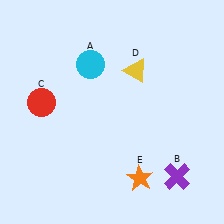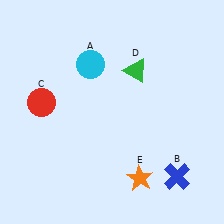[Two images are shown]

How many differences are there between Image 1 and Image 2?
There are 2 differences between the two images.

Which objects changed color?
B changed from purple to blue. D changed from yellow to green.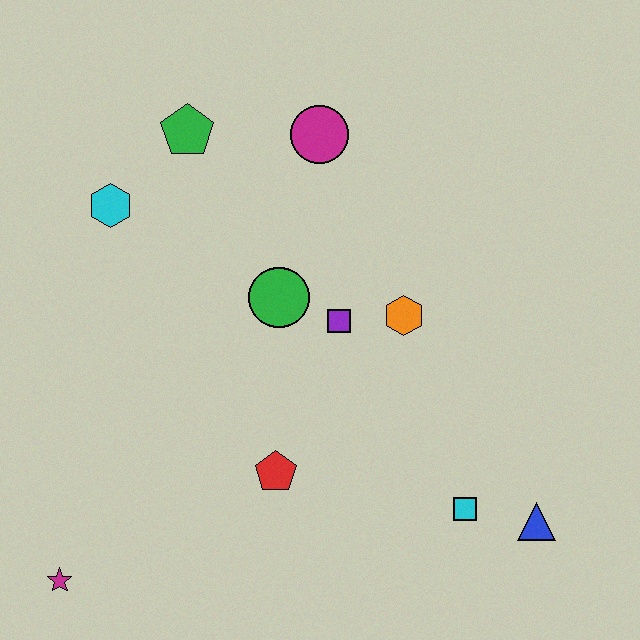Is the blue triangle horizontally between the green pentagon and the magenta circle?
No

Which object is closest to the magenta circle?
The green pentagon is closest to the magenta circle.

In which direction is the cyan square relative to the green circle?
The cyan square is below the green circle.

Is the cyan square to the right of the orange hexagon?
Yes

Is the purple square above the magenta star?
Yes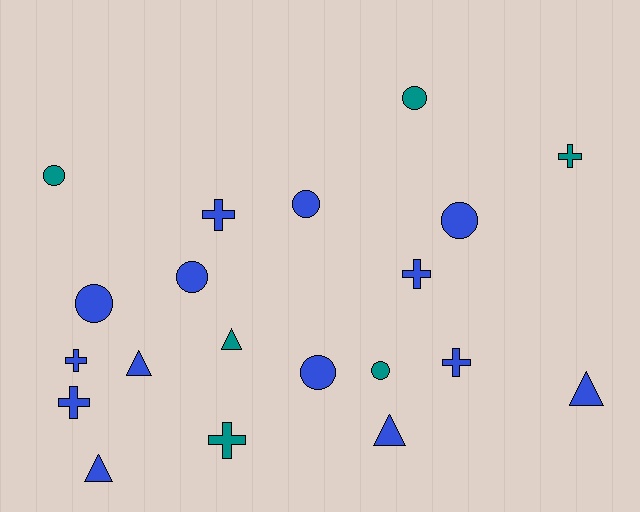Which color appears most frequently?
Blue, with 14 objects.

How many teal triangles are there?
There is 1 teal triangle.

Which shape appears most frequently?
Circle, with 8 objects.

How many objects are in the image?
There are 20 objects.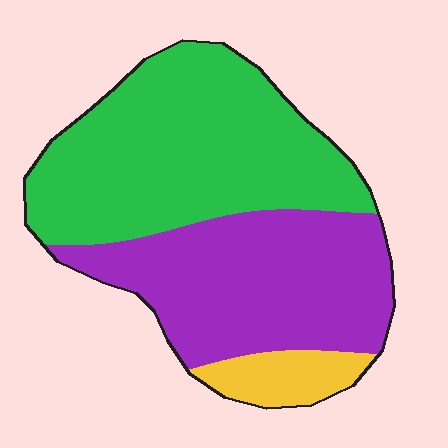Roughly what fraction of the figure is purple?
Purple takes up between a quarter and a half of the figure.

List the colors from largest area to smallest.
From largest to smallest: green, purple, yellow.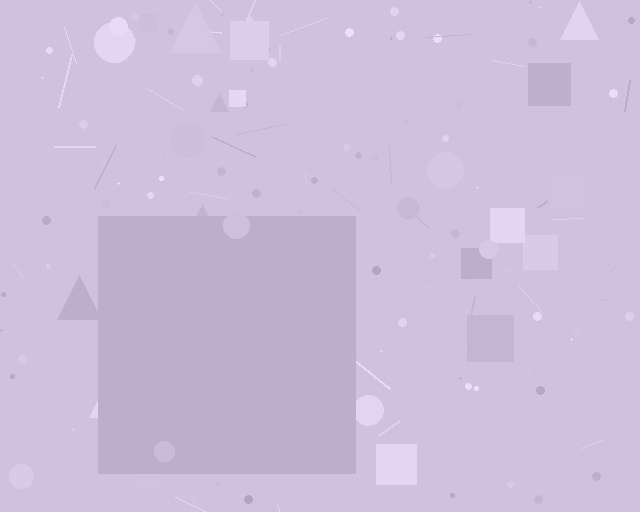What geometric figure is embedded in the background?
A square is embedded in the background.